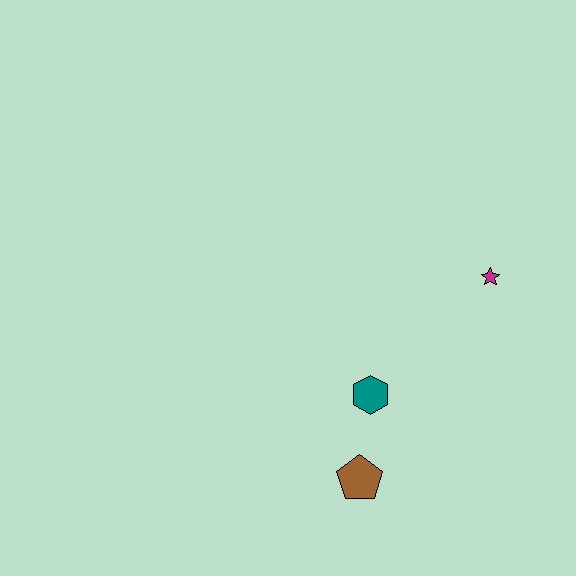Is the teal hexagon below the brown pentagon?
No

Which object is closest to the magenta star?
The teal hexagon is closest to the magenta star.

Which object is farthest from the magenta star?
The brown pentagon is farthest from the magenta star.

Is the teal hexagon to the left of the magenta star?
Yes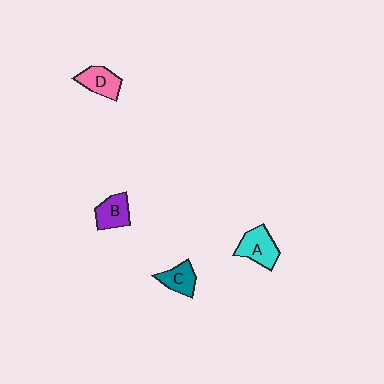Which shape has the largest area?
Shape A (cyan).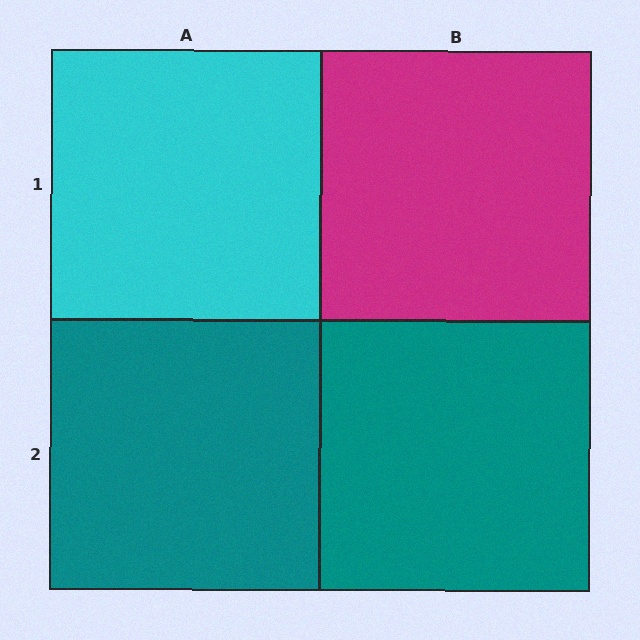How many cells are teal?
2 cells are teal.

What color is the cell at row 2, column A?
Teal.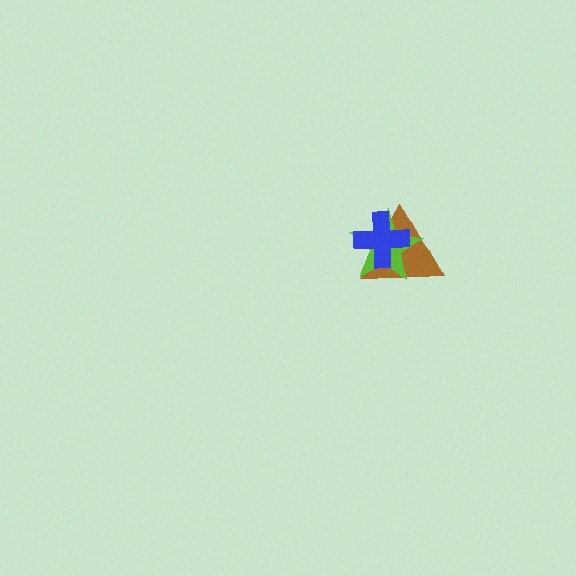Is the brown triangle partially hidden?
Yes, it is partially covered by another shape.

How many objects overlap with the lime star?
2 objects overlap with the lime star.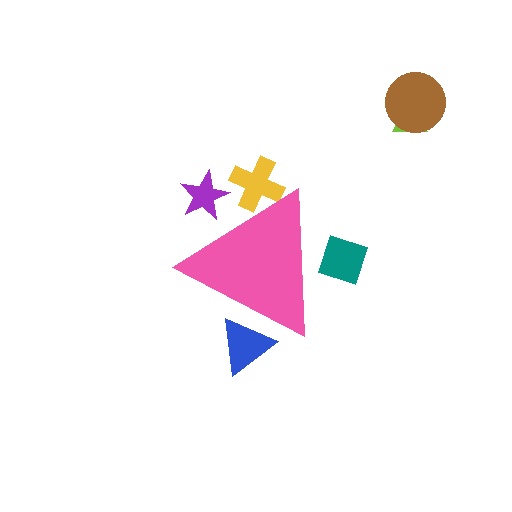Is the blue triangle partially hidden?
Yes, the blue triangle is partially hidden behind the pink triangle.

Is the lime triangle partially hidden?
No, the lime triangle is fully visible.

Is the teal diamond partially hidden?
Yes, the teal diamond is partially hidden behind the pink triangle.